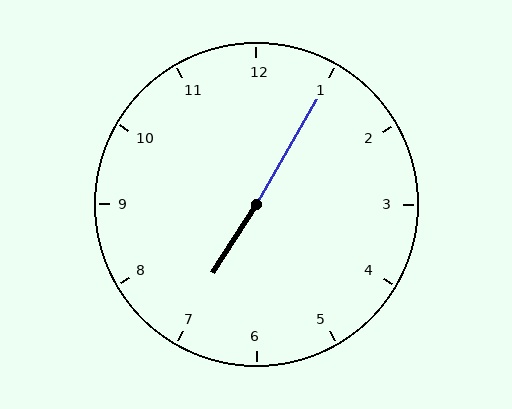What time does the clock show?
7:05.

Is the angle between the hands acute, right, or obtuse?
It is obtuse.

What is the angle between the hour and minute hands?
Approximately 178 degrees.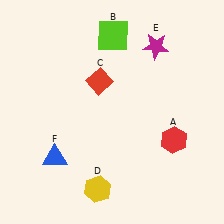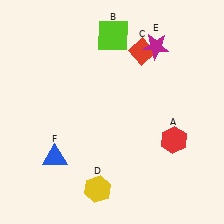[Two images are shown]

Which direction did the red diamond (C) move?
The red diamond (C) moved right.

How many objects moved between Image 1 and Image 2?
1 object moved between the two images.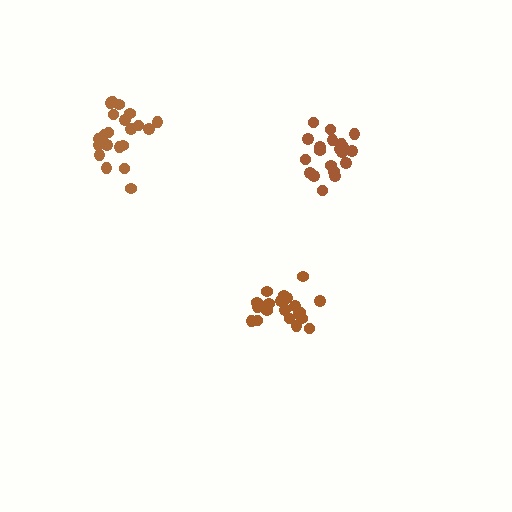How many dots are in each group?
Group 1: 21 dots, Group 2: 21 dots, Group 3: 21 dots (63 total).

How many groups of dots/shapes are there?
There are 3 groups.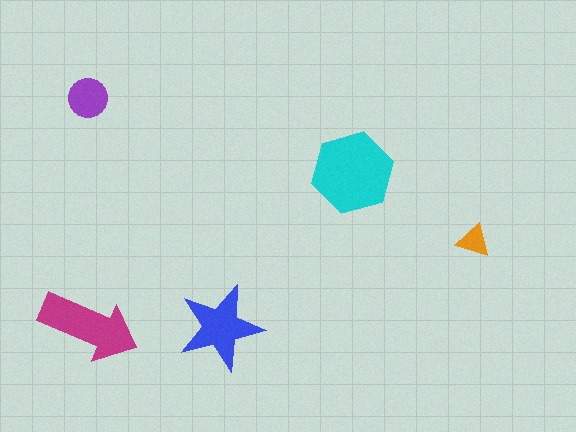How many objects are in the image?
There are 5 objects in the image.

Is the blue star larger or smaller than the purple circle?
Larger.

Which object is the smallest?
The orange triangle.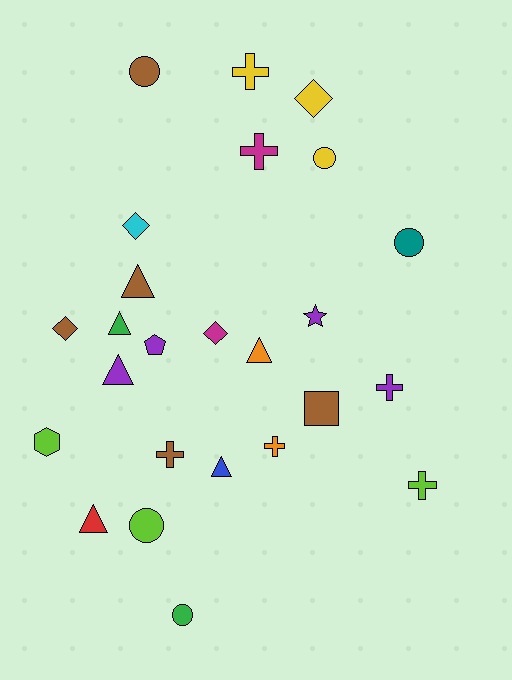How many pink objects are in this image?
There are no pink objects.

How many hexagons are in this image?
There is 1 hexagon.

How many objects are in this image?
There are 25 objects.